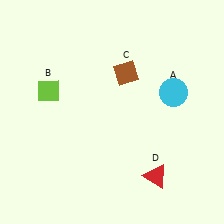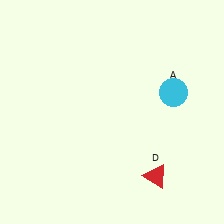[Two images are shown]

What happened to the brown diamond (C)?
The brown diamond (C) was removed in Image 2. It was in the top-right area of Image 1.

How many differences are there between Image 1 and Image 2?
There are 2 differences between the two images.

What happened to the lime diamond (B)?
The lime diamond (B) was removed in Image 2. It was in the top-left area of Image 1.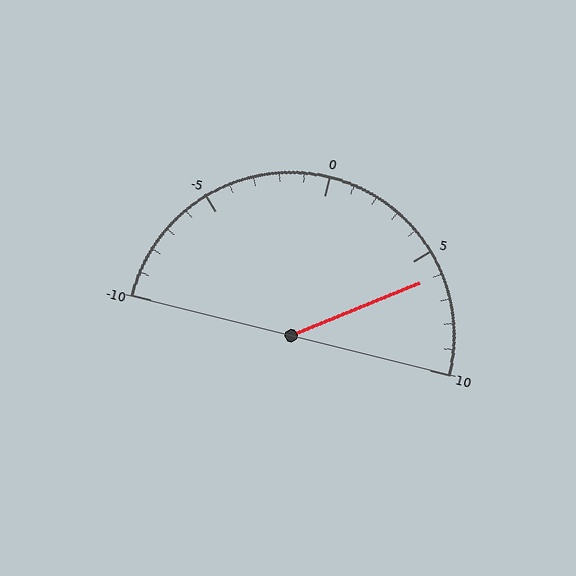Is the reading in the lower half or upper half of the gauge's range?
The reading is in the upper half of the range (-10 to 10).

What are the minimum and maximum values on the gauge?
The gauge ranges from -10 to 10.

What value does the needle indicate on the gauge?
The needle indicates approximately 6.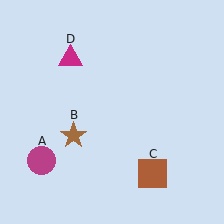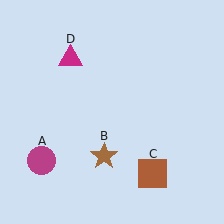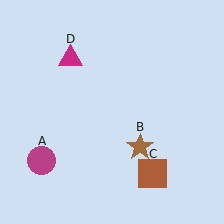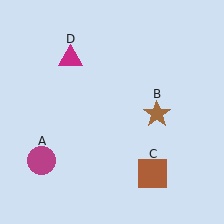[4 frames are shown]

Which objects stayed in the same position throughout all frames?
Magenta circle (object A) and brown square (object C) and magenta triangle (object D) remained stationary.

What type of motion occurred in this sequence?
The brown star (object B) rotated counterclockwise around the center of the scene.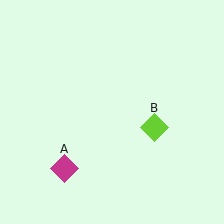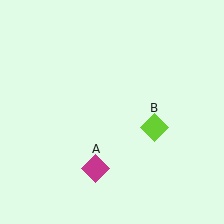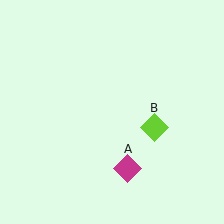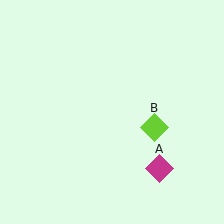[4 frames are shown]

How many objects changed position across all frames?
1 object changed position: magenta diamond (object A).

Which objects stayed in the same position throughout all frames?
Lime diamond (object B) remained stationary.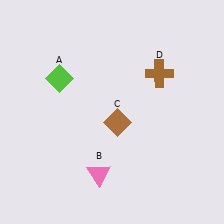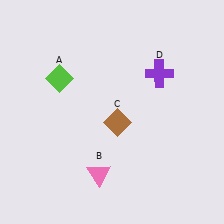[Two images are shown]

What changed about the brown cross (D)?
In Image 1, D is brown. In Image 2, it changed to purple.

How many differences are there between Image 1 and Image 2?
There is 1 difference between the two images.